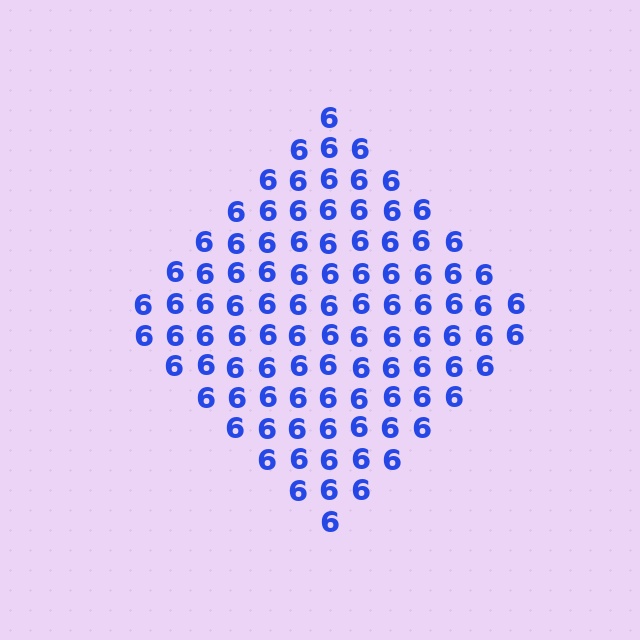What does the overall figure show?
The overall figure shows a diamond.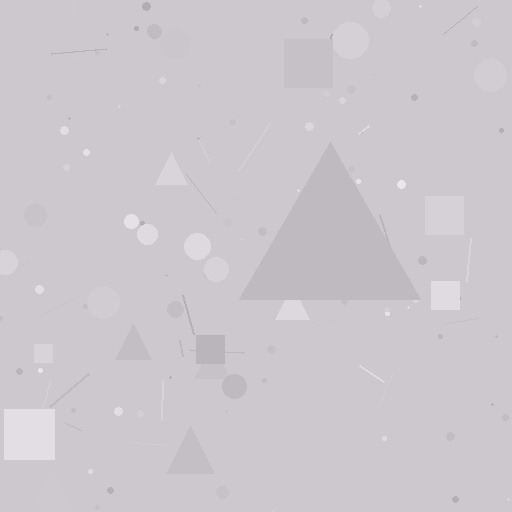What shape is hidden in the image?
A triangle is hidden in the image.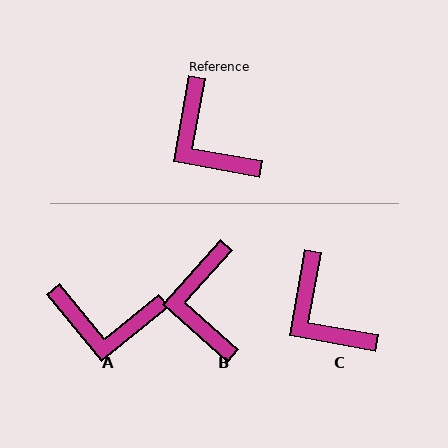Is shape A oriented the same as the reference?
No, it is off by about 49 degrees.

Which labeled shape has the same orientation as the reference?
C.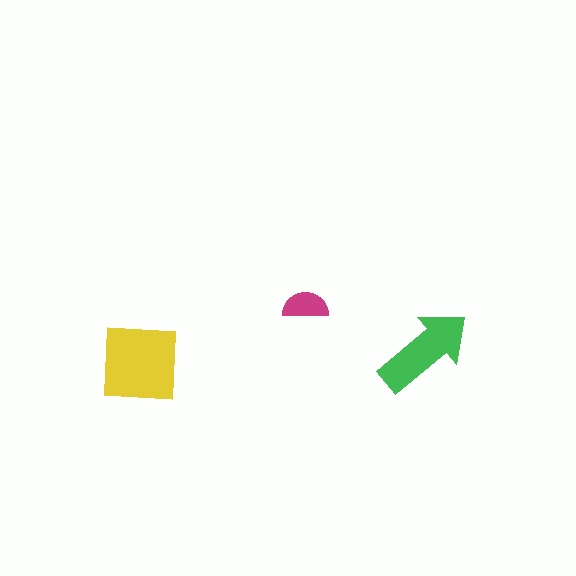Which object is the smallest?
The magenta semicircle.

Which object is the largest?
The yellow square.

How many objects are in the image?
There are 3 objects in the image.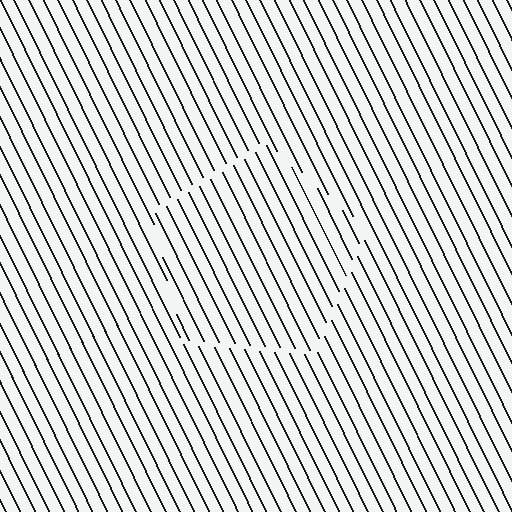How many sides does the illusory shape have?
5 sides — the line-ends trace a pentagon.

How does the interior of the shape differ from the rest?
The interior of the shape contains the same grating, shifted by half a period — the contour is defined by the phase discontinuity where line-ends from the inner and outer gratings abut.